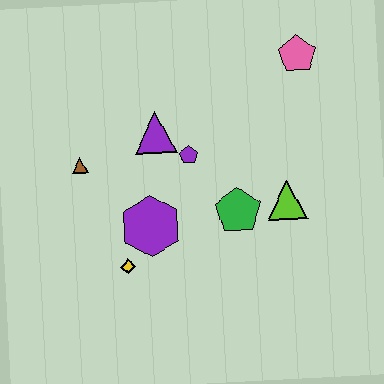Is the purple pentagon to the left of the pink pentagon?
Yes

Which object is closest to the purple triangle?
The purple pentagon is closest to the purple triangle.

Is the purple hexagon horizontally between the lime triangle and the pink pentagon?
No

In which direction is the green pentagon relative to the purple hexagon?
The green pentagon is to the right of the purple hexagon.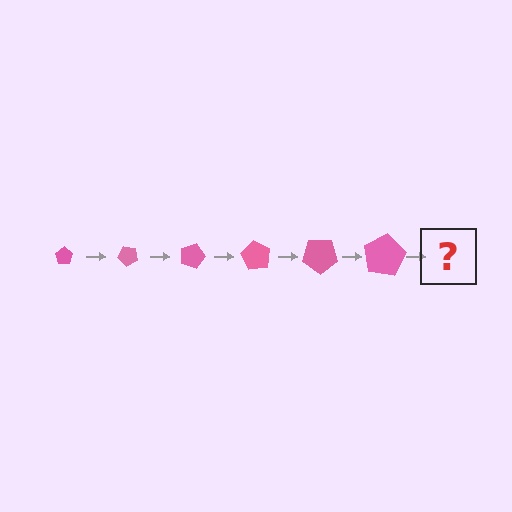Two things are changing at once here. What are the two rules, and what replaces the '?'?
The two rules are that the pentagon grows larger each step and it rotates 45 degrees each step. The '?' should be a pentagon, larger than the previous one and rotated 270 degrees from the start.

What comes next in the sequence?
The next element should be a pentagon, larger than the previous one and rotated 270 degrees from the start.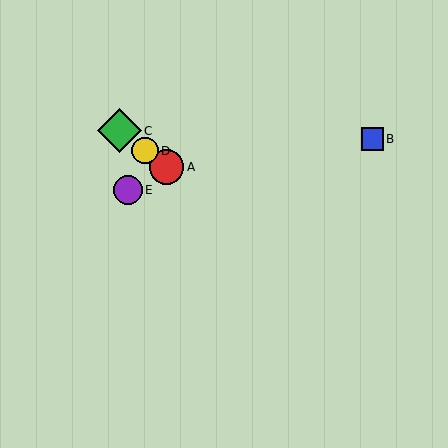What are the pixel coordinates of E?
Object E is at (128, 190).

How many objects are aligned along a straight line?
3 objects (A, C, D) are aligned along a straight line.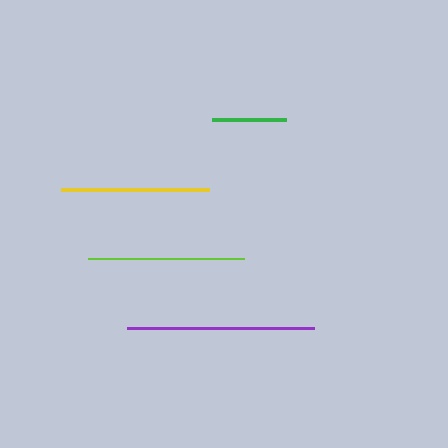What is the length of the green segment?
The green segment is approximately 74 pixels long.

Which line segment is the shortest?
The green line is the shortest at approximately 74 pixels.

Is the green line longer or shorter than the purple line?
The purple line is longer than the green line.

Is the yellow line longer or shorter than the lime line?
The lime line is longer than the yellow line.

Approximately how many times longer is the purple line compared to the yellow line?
The purple line is approximately 1.3 times the length of the yellow line.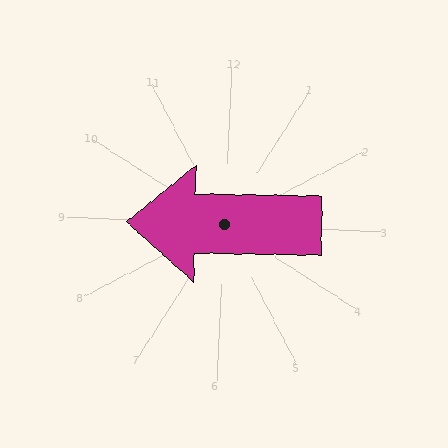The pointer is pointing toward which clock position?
Roughly 9 o'clock.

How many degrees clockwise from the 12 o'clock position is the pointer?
Approximately 268 degrees.